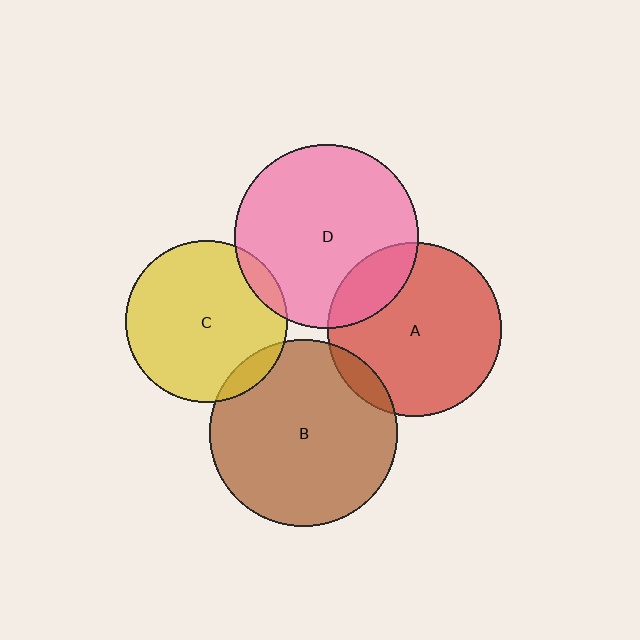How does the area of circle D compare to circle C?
Approximately 1.3 times.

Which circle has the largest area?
Circle B (brown).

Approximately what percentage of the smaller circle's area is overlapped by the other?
Approximately 5%.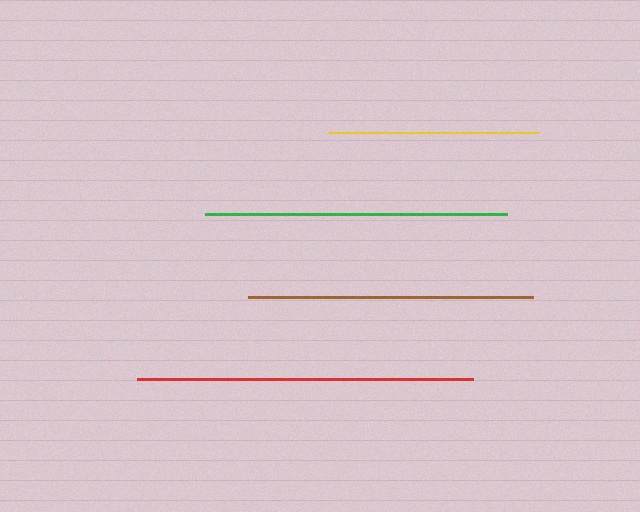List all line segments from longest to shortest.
From longest to shortest: red, green, brown, yellow.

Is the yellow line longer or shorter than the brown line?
The brown line is longer than the yellow line.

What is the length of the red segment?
The red segment is approximately 336 pixels long.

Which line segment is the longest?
The red line is the longest at approximately 336 pixels.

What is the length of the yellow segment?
The yellow segment is approximately 212 pixels long.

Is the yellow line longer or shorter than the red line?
The red line is longer than the yellow line.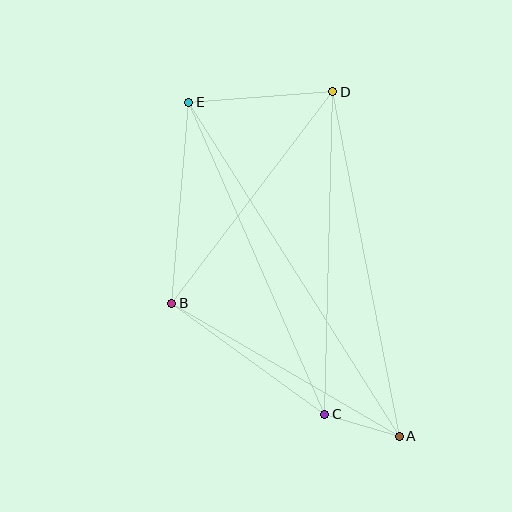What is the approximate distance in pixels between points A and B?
The distance between A and B is approximately 263 pixels.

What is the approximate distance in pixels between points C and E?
The distance between C and E is approximately 341 pixels.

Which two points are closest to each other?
Points A and C are closest to each other.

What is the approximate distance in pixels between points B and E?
The distance between B and E is approximately 202 pixels.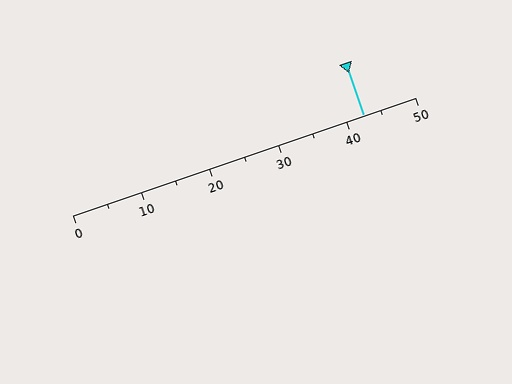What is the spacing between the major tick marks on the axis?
The major ticks are spaced 10 apart.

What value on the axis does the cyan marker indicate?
The marker indicates approximately 42.5.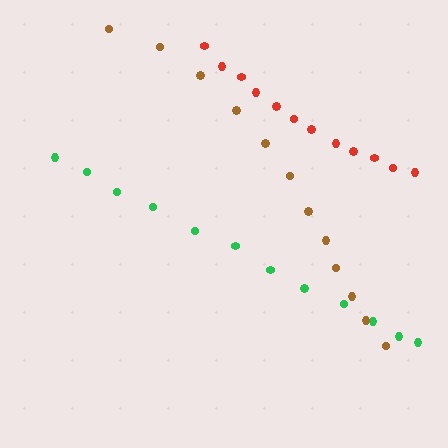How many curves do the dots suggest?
There are 3 distinct paths.